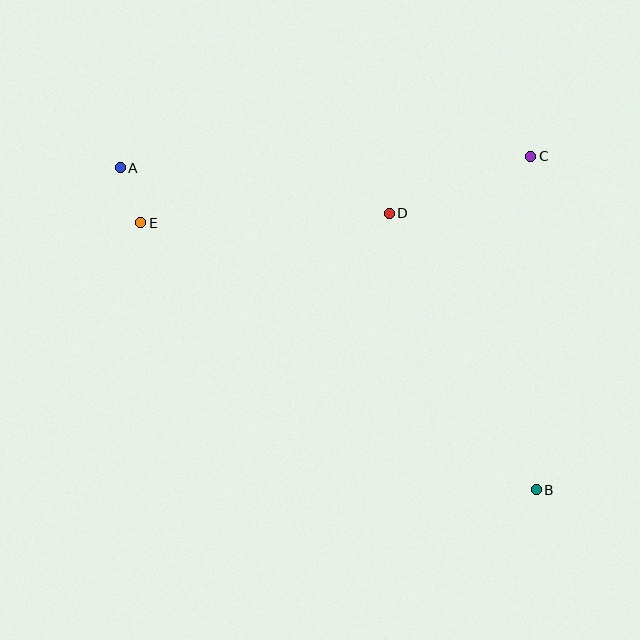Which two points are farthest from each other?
Points A and B are farthest from each other.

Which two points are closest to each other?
Points A and E are closest to each other.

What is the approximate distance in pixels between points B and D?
The distance between B and D is approximately 313 pixels.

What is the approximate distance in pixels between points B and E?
The distance between B and E is approximately 477 pixels.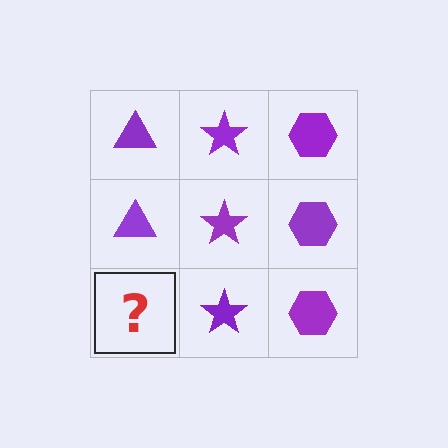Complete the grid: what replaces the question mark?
The question mark should be replaced with a purple triangle.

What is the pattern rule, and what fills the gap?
The rule is that each column has a consistent shape. The gap should be filled with a purple triangle.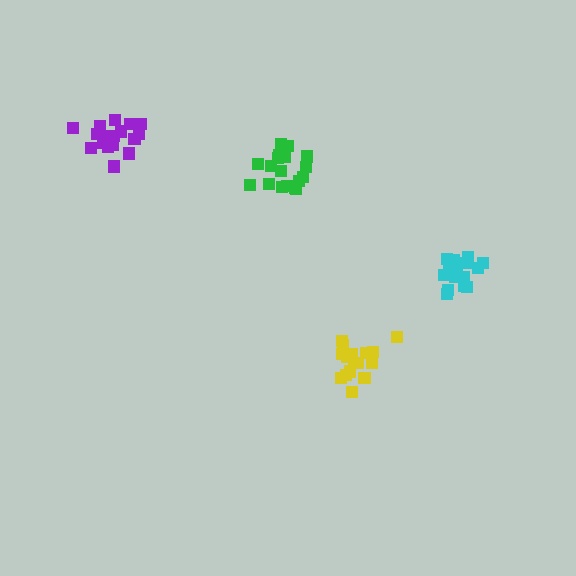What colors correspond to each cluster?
The clusters are colored: yellow, purple, green, cyan.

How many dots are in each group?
Group 1: 18 dots, Group 2: 18 dots, Group 3: 18 dots, Group 4: 19 dots (73 total).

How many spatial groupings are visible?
There are 4 spatial groupings.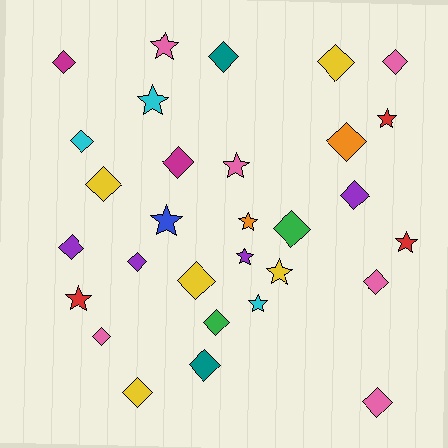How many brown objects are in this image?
There are no brown objects.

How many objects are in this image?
There are 30 objects.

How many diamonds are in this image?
There are 19 diamonds.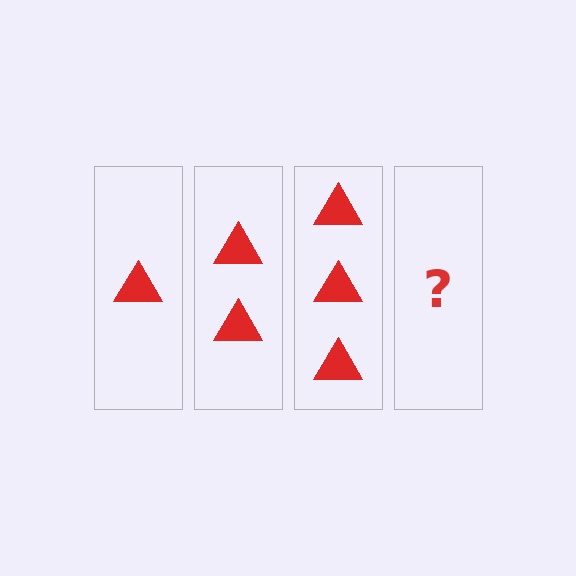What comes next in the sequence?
The next element should be 4 triangles.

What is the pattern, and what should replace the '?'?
The pattern is that each step adds one more triangle. The '?' should be 4 triangles.